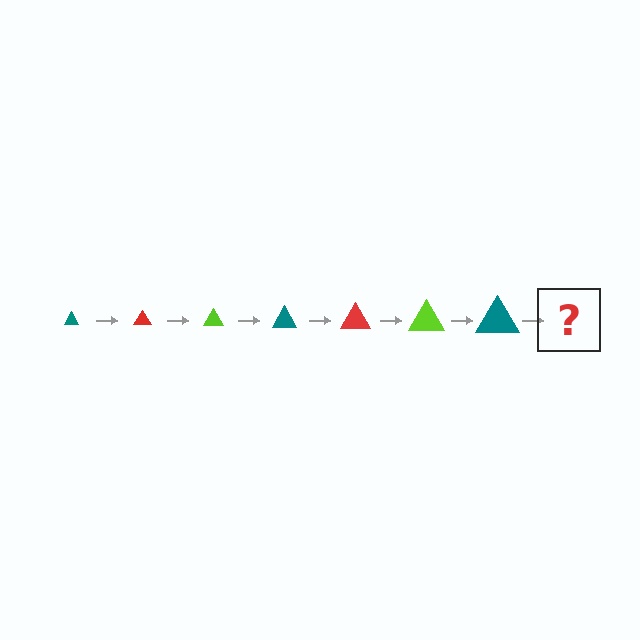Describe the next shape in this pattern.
It should be a red triangle, larger than the previous one.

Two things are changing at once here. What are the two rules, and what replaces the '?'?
The two rules are that the triangle grows larger each step and the color cycles through teal, red, and lime. The '?' should be a red triangle, larger than the previous one.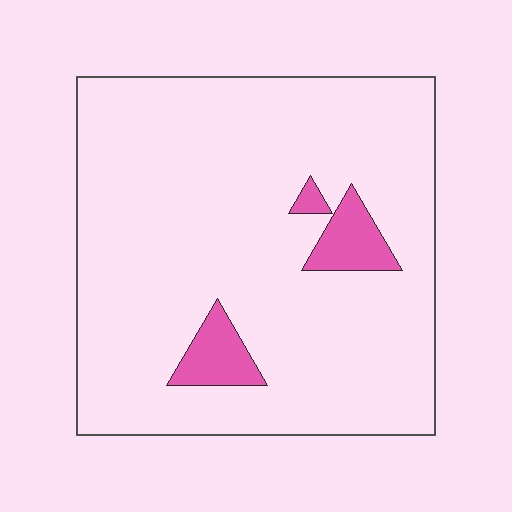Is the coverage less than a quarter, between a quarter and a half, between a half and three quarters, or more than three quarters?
Less than a quarter.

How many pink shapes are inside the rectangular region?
3.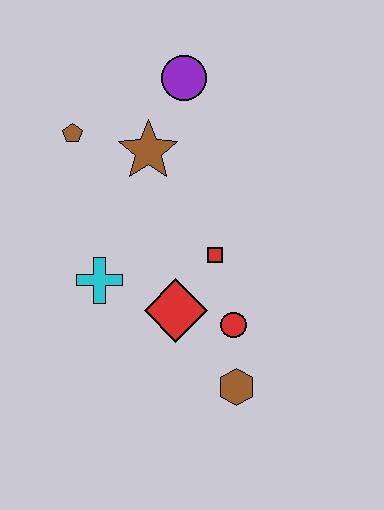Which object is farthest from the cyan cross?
The purple circle is farthest from the cyan cross.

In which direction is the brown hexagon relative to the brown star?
The brown hexagon is below the brown star.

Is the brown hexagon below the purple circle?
Yes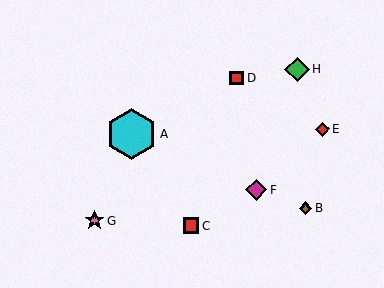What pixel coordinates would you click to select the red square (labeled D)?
Click at (237, 78) to select the red square D.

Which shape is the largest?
The cyan hexagon (labeled A) is the largest.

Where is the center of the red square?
The center of the red square is at (237, 78).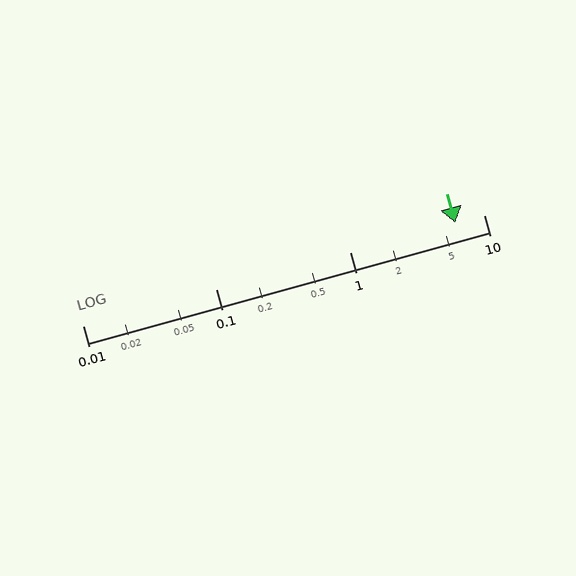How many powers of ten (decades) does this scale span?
The scale spans 3 decades, from 0.01 to 10.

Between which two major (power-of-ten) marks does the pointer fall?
The pointer is between 1 and 10.